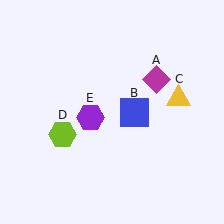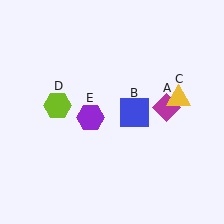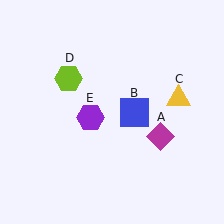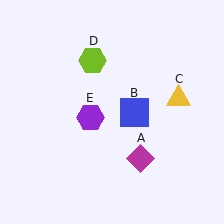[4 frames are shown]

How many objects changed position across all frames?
2 objects changed position: magenta diamond (object A), lime hexagon (object D).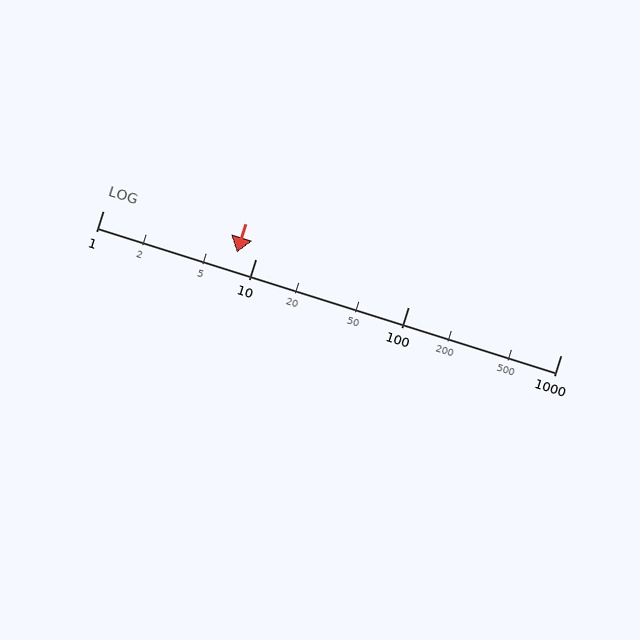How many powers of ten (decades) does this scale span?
The scale spans 3 decades, from 1 to 1000.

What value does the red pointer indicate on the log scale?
The pointer indicates approximately 7.6.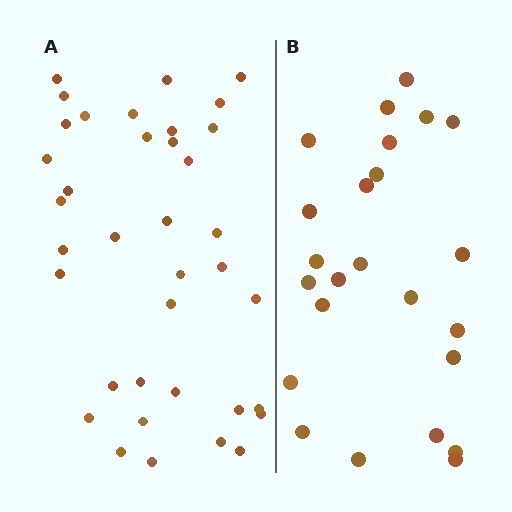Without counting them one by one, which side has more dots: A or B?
Region A (the left region) has more dots.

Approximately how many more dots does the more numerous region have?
Region A has approximately 15 more dots than region B.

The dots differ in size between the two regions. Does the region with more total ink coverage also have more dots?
No. Region B has more total ink coverage because its dots are larger, but region A actually contains more individual dots. Total area can be misleading — the number of items is what matters here.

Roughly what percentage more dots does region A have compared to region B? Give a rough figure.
About 55% more.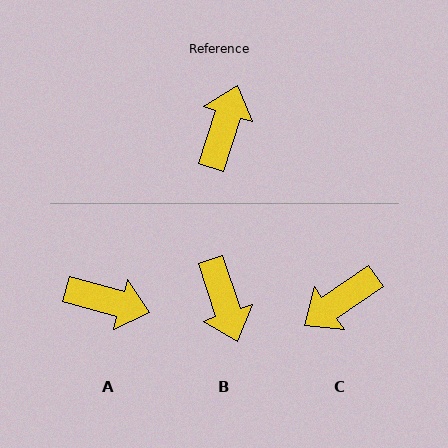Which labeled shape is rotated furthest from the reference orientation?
B, about 144 degrees away.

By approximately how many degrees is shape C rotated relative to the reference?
Approximately 142 degrees counter-clockwise.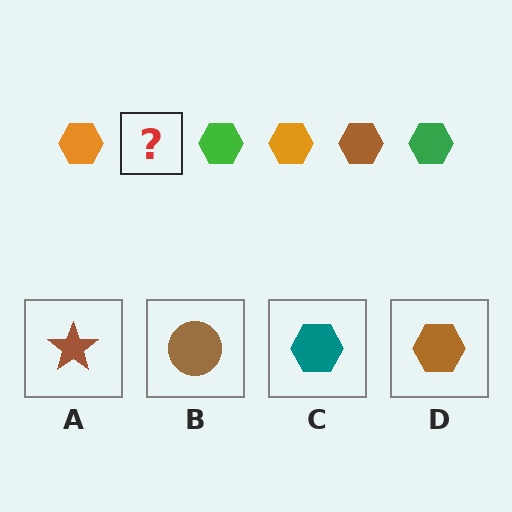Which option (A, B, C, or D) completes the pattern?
D.